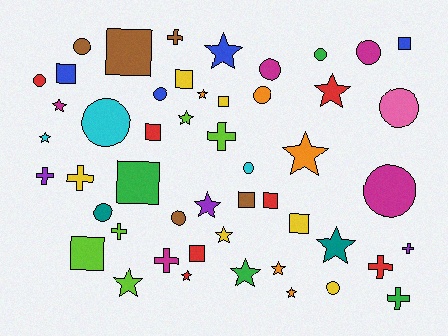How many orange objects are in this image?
There are 5 orange objects.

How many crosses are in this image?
There are 9 crosses.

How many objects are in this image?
There are 50 objects.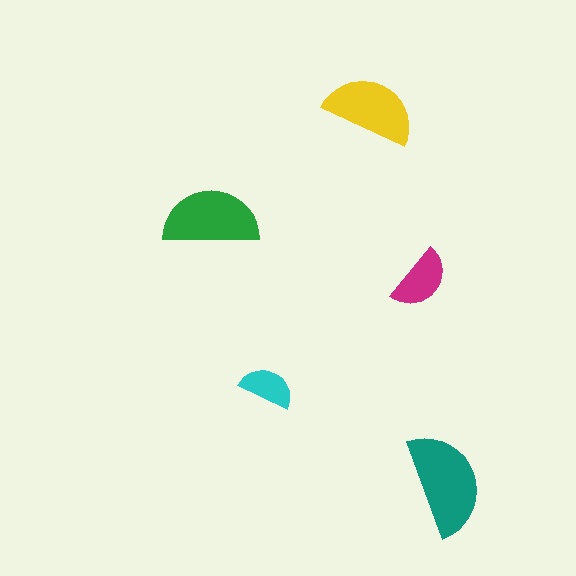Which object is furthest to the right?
The teal semicircle is rightmost.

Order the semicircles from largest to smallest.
the teal one, the green one, the yellow one, the magenta one, the cyan one.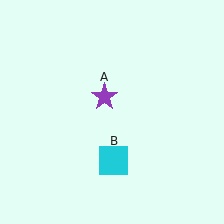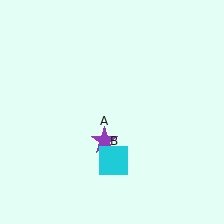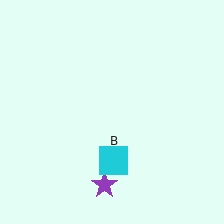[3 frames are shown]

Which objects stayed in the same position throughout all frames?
Cyan square (object B) remained stationary.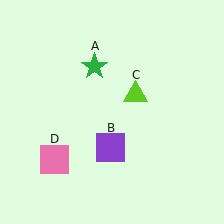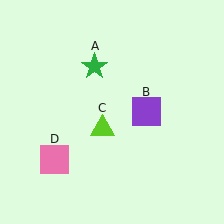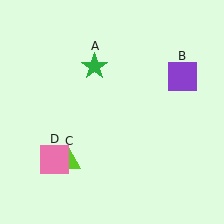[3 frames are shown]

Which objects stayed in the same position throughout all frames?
Green star (object A) and pink square (object D) remained stationary.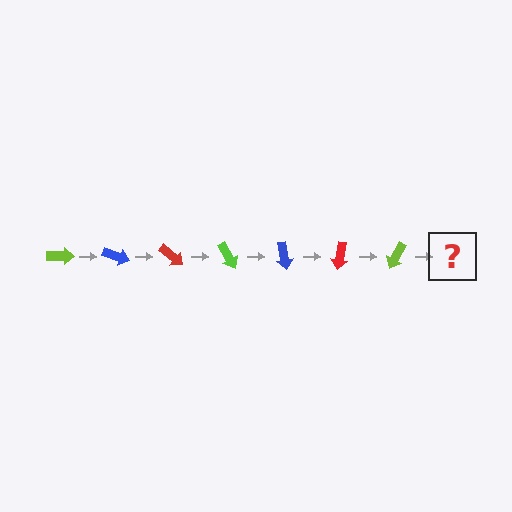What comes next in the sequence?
The next element should be a blue arrow, rotated 140 degrees from the start.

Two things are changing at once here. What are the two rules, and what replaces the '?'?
The two rules are that it rotates 20 degrees each step and the color cycles through lime, blue, and red. The '?' should be a blue arrow, rotated 140 degrees from the start.